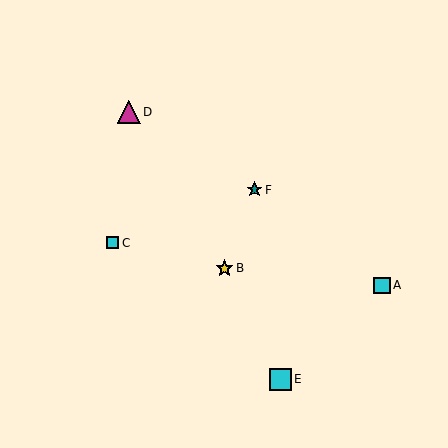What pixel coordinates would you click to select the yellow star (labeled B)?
Click at (224, 268) to select the yellow star B.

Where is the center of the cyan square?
The center of the cyan square is at (382, 285).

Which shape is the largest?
The magenta triangle (labeled D) is the largest.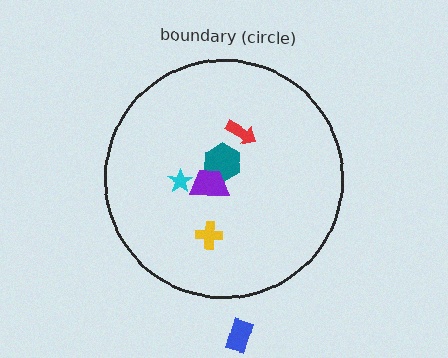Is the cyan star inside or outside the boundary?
Inside.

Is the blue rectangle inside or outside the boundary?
Outside.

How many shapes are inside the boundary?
5 inside, 1 outside.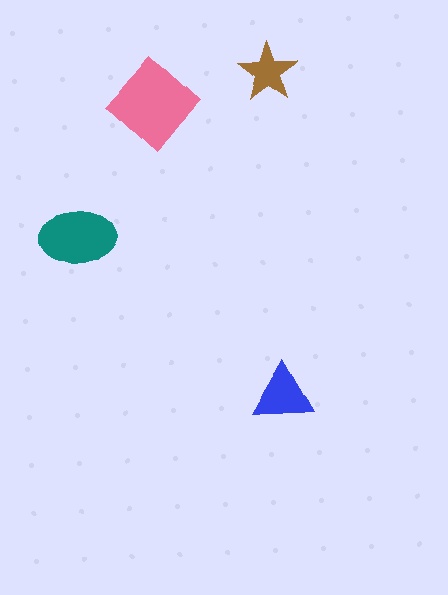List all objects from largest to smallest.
The pink diamond, the teal ellipse, the blue triangle, the brown star.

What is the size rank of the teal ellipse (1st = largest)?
2nd.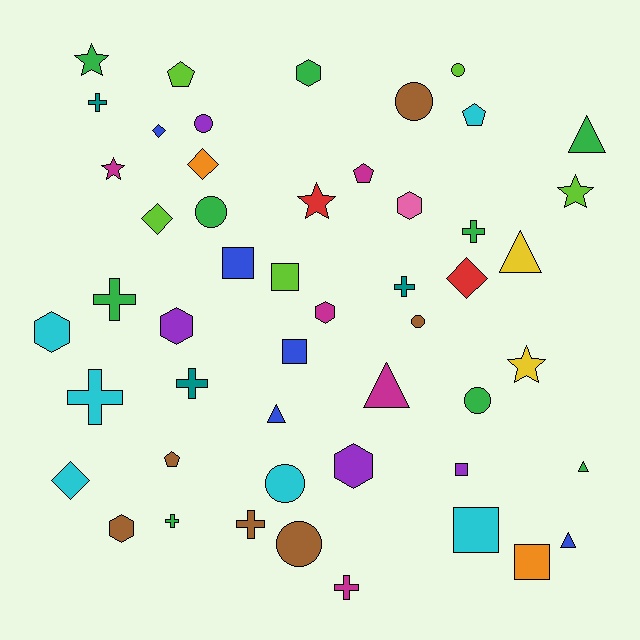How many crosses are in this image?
There are 9 crosses.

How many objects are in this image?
There are 50 objects.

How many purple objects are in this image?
There are 4 purple objects.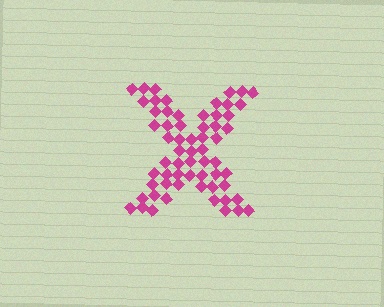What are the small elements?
The small elements are diamonds.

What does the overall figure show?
The overall figure shows the letter X.